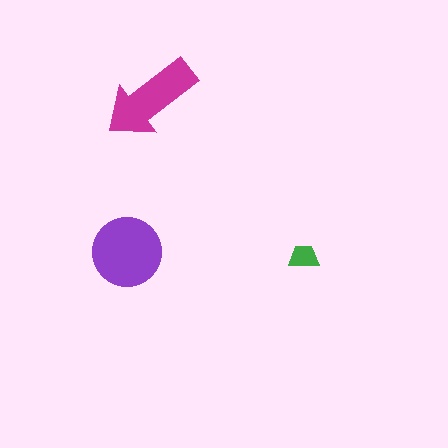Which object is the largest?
The purple circle.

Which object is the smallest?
The green trapezoid.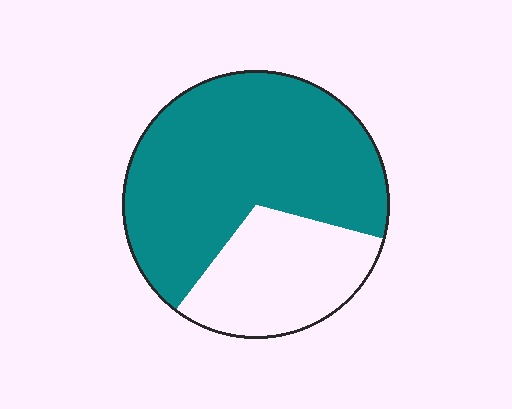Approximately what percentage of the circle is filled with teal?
Approximately 70%.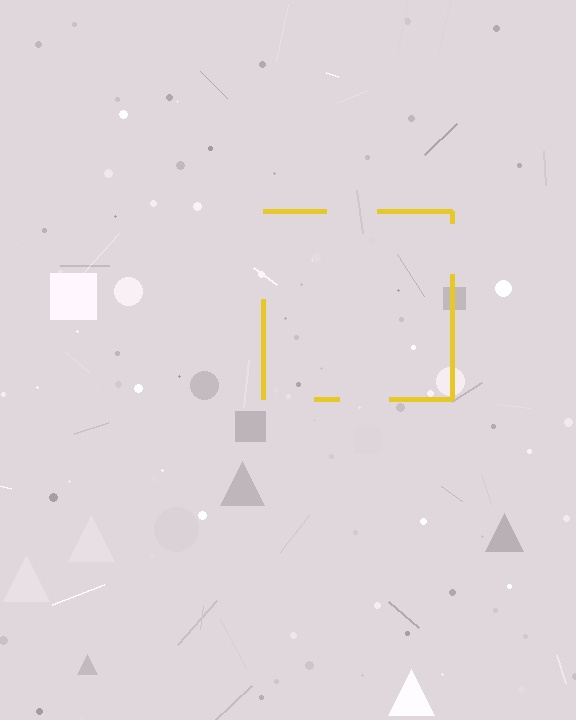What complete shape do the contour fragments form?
The contour fragments form a square.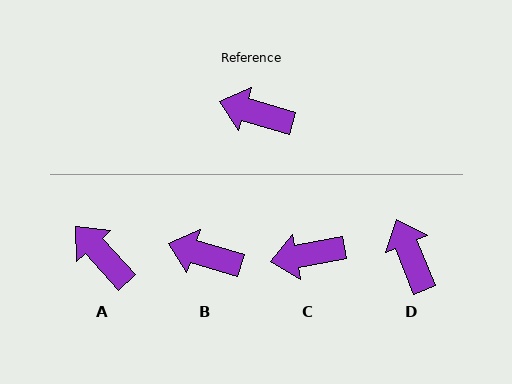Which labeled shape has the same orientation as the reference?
B.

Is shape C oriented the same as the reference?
No, it is off by about 28 degrees.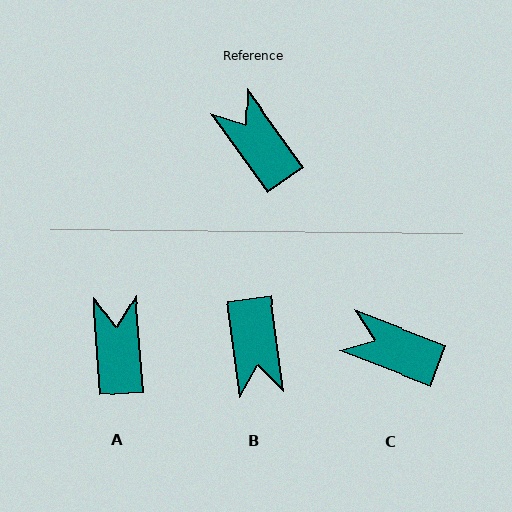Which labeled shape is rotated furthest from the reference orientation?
B, about 152 degrees away.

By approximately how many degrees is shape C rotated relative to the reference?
Approximately 33 degrees counter-clockwise.